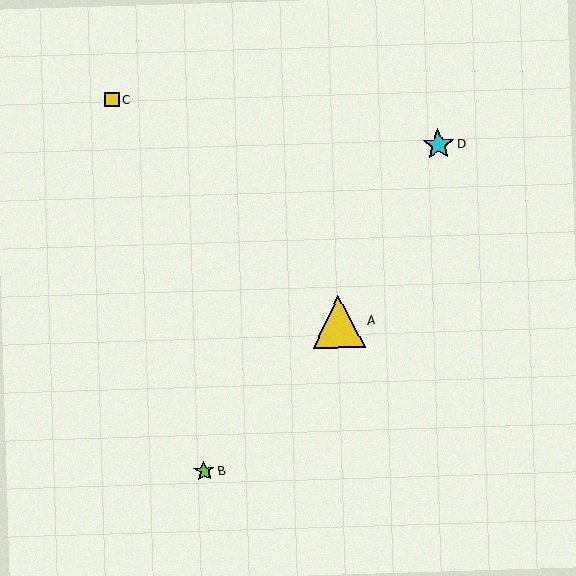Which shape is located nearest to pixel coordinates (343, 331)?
The yellow triangle (labeled A) at (338, 321) is nearest to that location.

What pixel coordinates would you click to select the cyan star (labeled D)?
Click at (438, 145) to select the cyan star D.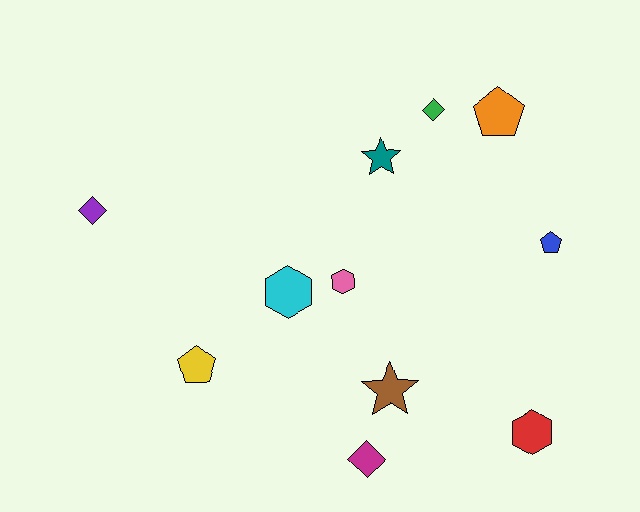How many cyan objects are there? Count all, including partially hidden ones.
There is 1 cyan object.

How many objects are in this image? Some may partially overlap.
There are 11 objects.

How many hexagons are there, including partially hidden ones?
There are 3 hexagons.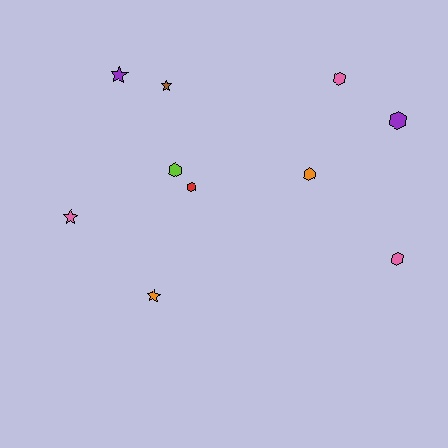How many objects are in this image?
There are 10 objects.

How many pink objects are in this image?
There are 3 pink objects.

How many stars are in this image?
There are 4 stars.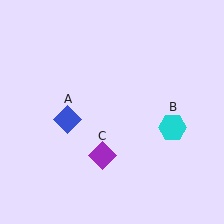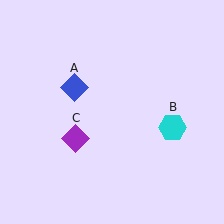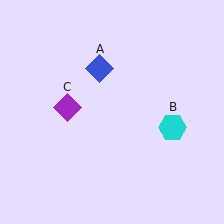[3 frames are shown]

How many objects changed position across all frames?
2 objects changed position: blue diamond (object A), purple diamond (object C).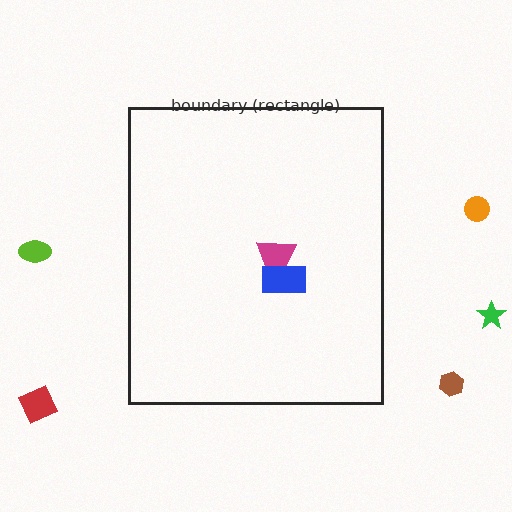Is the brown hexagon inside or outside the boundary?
Outside.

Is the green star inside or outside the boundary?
Outside.